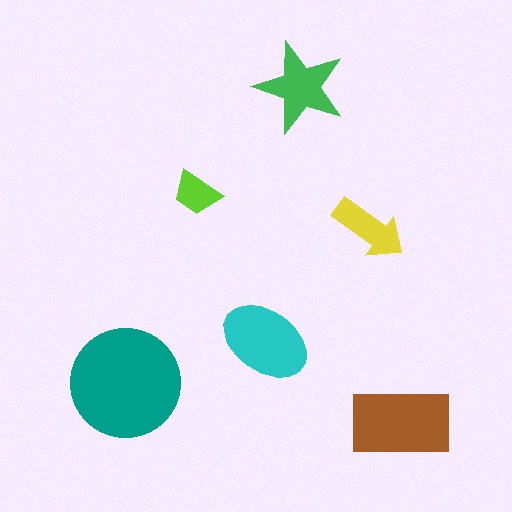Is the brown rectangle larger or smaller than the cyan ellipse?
Larger.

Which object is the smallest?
The lime trapezoid.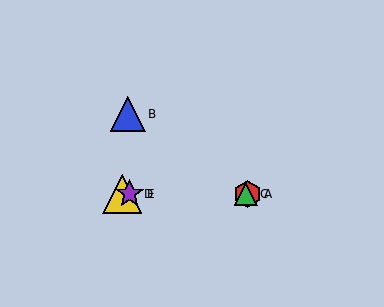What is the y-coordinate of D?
Object D is at y≈194.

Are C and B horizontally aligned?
No, C is at y≈194 and B is at y≈114.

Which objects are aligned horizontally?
Objects A, C, D, E are aligned horizontally.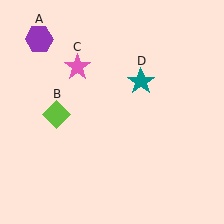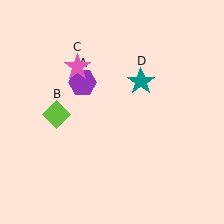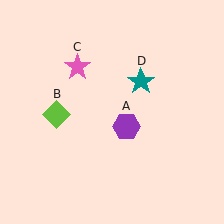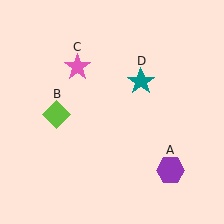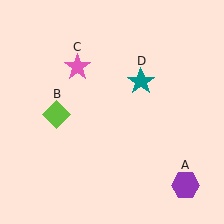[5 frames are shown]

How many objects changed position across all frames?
1 object changed position: purple hexagon (object A).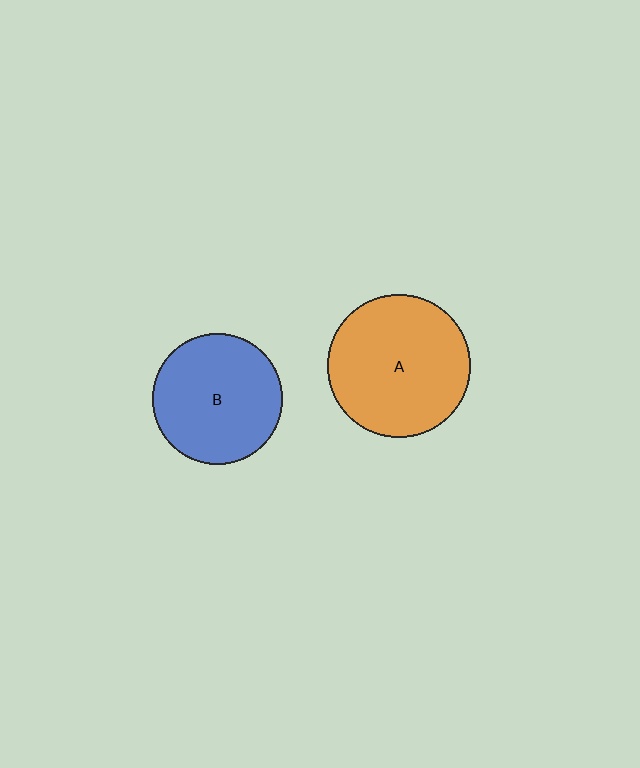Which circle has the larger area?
Circle A (orange).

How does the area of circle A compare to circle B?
Approximately 1.2 times.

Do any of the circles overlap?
No, none of the circles overlap.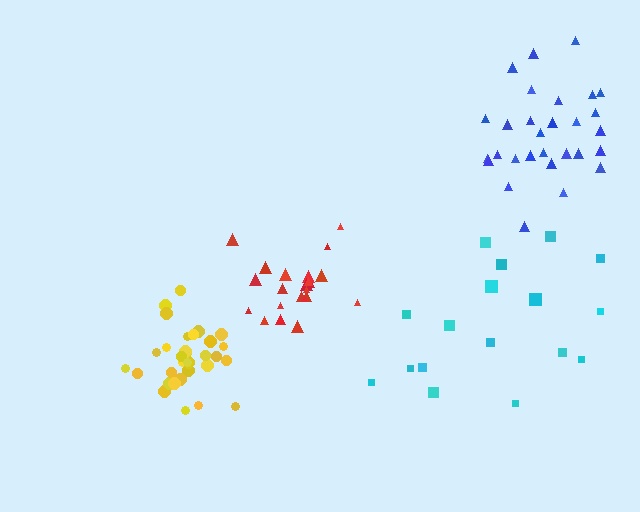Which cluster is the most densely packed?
Yellow.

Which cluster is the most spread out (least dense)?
Cyan.